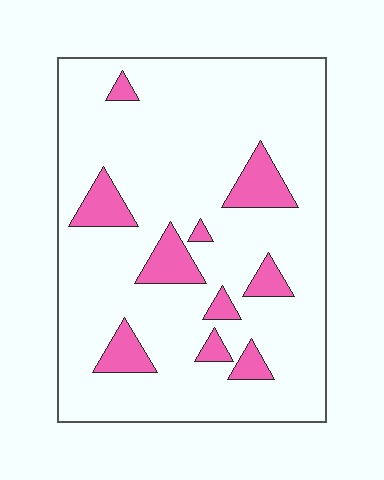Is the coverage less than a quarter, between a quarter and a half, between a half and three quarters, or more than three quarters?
Less than a quarter.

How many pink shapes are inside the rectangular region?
10.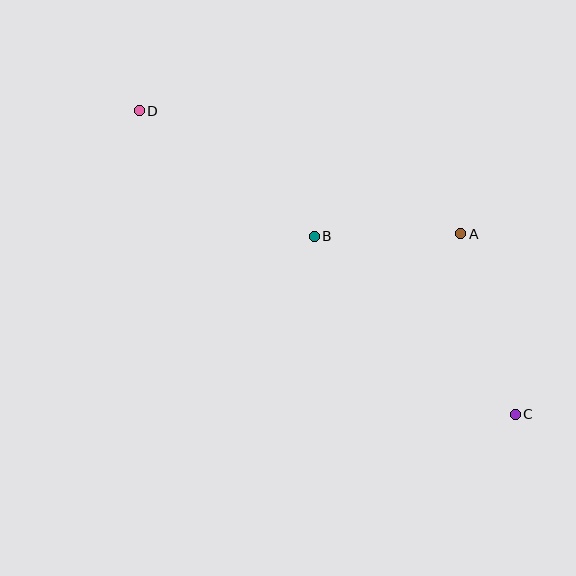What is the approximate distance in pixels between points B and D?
The distance between B and D is approximately 216 pixels.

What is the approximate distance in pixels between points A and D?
The distance between A and D is approximately 344 pixels.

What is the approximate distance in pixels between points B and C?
The distance between B and C is approximately 268 pixels.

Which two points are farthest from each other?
Points C and D are farthest from each other.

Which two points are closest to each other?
Points A and B are closest to each other.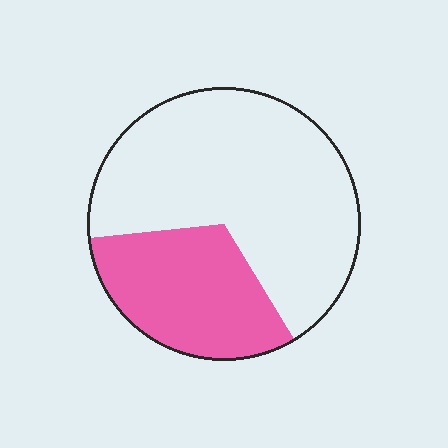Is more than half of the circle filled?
No.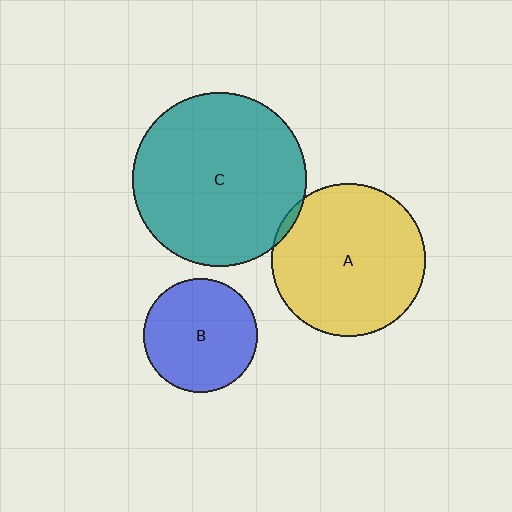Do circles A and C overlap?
Yes.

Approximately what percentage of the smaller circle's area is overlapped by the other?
Approximately 5%.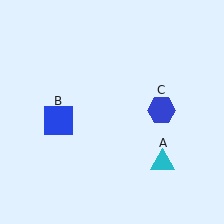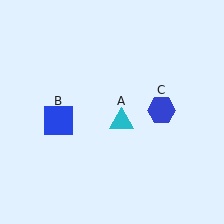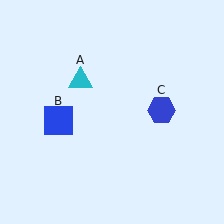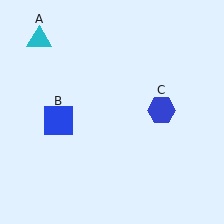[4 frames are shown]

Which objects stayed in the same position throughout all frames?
Blue square (object B) and blue hexagon (object C) remained stationary.